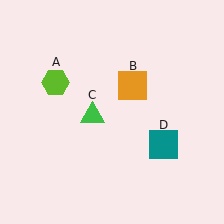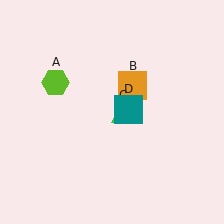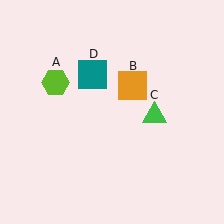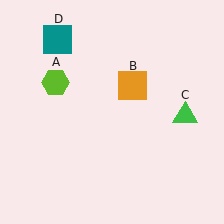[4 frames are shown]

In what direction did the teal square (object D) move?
The teal square (object D) moved up and to the left.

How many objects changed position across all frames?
2 objects changed position: green triangle (object C), teal square (object D).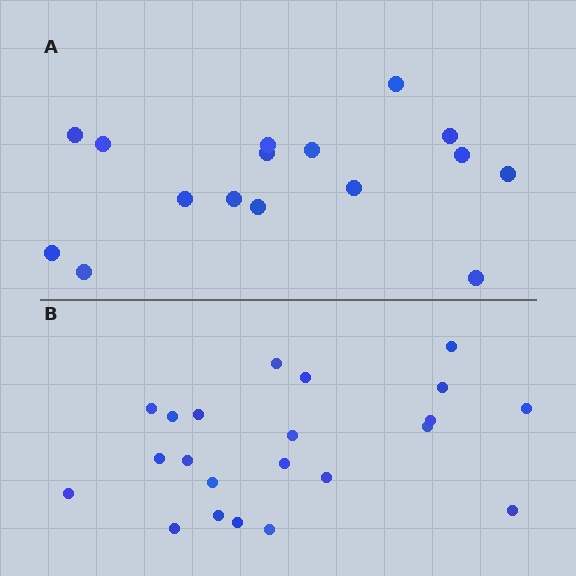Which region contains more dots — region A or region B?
Region B (the bottom region) has more dots.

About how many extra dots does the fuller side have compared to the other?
Region B has about 6 more dots than region A.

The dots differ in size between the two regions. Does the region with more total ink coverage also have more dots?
No. Region A has more total ink coverage because its dots are larger, but region B actually contains more individual dots. Total area can be misleading — the number of items is what matters here.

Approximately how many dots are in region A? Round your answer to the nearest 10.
About 20 dots. (The exact count is 16, which rounds to 20.)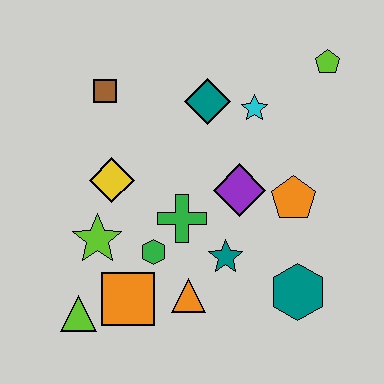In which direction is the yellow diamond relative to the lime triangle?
The yellow diamond is above the lime triangle.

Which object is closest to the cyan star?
The teal diamond is closest to the cyan star.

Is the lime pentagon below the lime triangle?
No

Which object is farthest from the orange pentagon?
The lime triangle is farthest from the orange pentagon.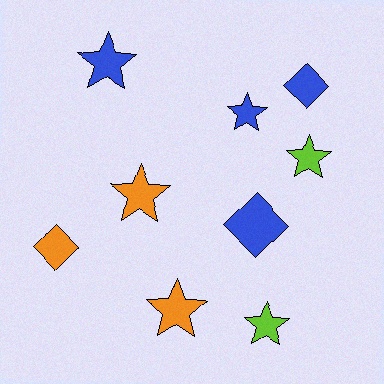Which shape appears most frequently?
Star, with 6 objects.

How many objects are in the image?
There are 9 objects.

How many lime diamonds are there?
There are no lime diamonds.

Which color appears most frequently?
Blue, with 4 objects.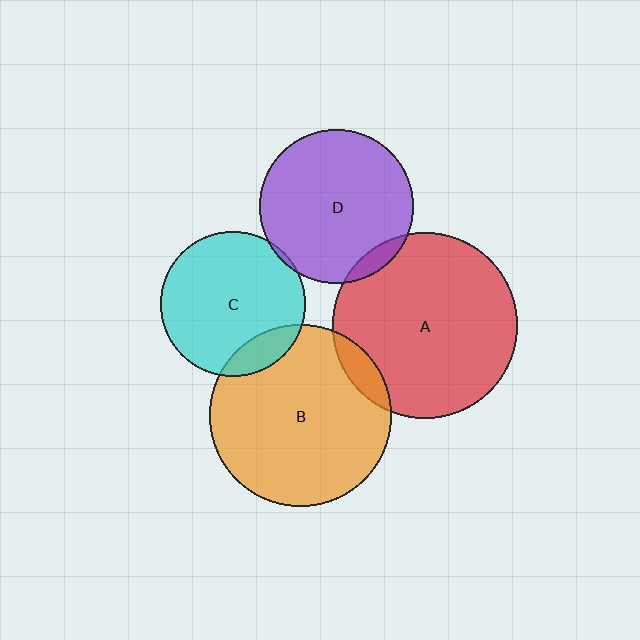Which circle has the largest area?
Circle A (red).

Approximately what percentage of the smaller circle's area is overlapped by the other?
Approximately 15%.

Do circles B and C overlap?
Yes.